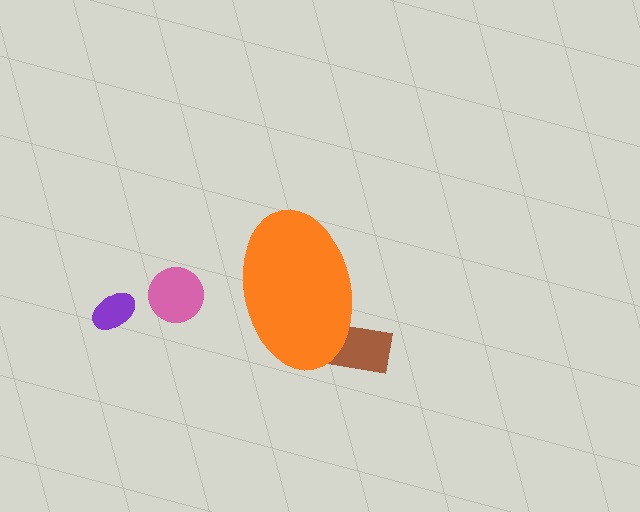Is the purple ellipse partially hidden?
No, the purple ellipse is fully visible.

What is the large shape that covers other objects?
An orange ellipse.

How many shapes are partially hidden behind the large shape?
1 shape is partially hidden.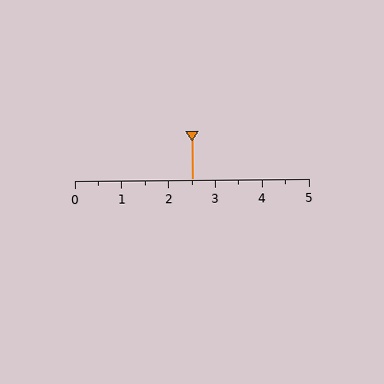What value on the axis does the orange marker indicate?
The marker indicates approximately 2.5.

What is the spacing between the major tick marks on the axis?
The major ticks are spaced 1 apart.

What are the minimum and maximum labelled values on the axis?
The axis runs from 0 to 5.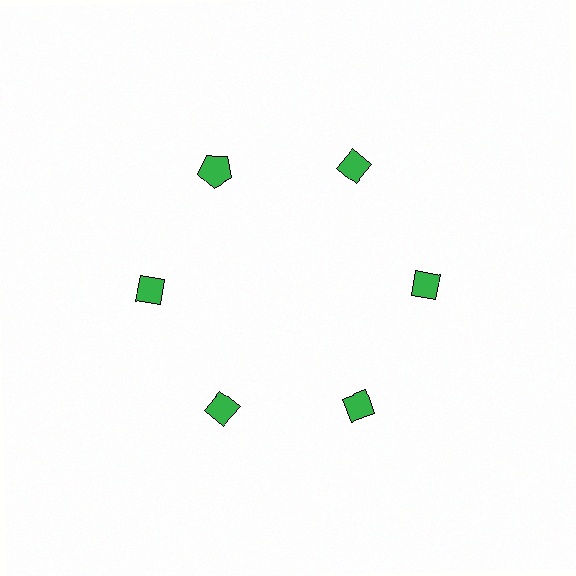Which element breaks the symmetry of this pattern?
The green pentagon at roughly the 11 o'clock position breaks the symmetry. All other shapes are green diamonds.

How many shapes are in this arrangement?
There are 6 shapes arranged in a ring pattern.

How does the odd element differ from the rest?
It has a different shape: pentagon instead of diamond.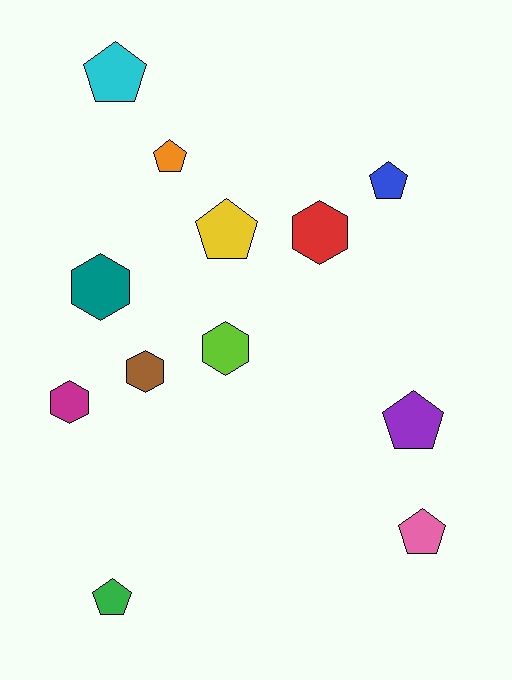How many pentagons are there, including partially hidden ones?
There are 7 pentagons.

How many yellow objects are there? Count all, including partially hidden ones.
There is 1 yellow object.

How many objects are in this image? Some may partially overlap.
There are 12 objects.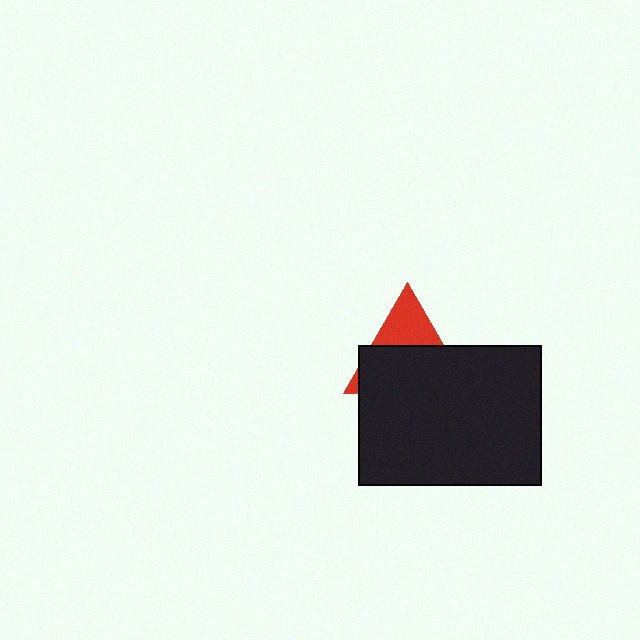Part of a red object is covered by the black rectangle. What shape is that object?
It is a triangle.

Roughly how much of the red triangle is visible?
A small part of it is visible (roughly 35%).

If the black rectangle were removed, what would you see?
You would see the complete red triangle.